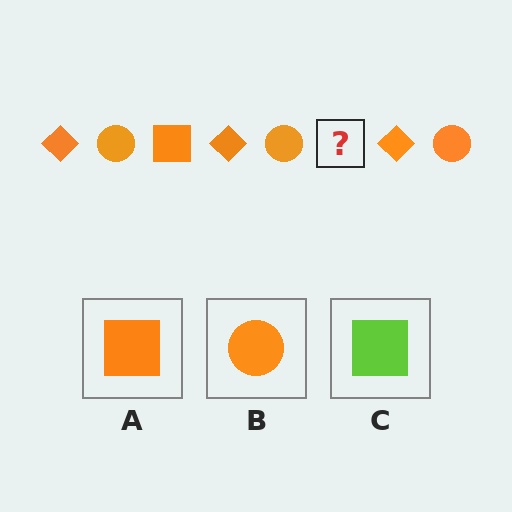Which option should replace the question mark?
Option A.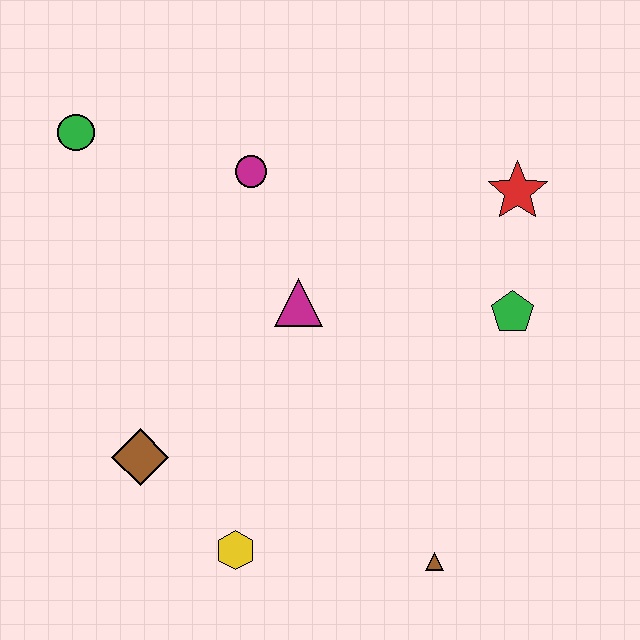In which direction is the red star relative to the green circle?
The red star is to the right of the green circle.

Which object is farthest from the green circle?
The brown triangle is farthest from the green circle.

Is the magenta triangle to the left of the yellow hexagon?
No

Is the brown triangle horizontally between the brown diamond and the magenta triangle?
No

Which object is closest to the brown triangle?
The yellow hexagon is closest to the brown triangle.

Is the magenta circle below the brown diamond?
No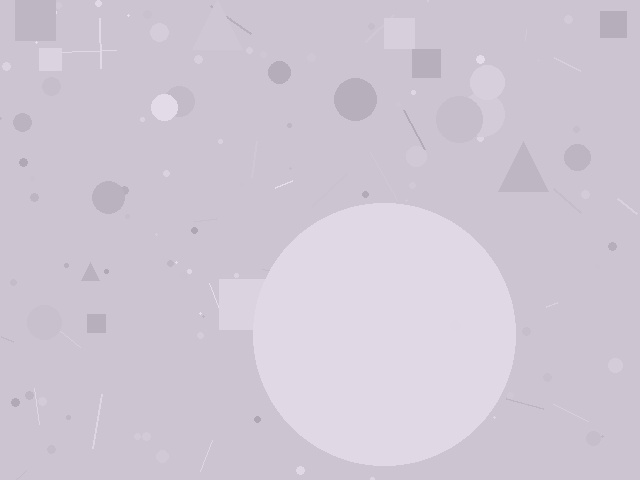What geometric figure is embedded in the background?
A circle is embedded in the background.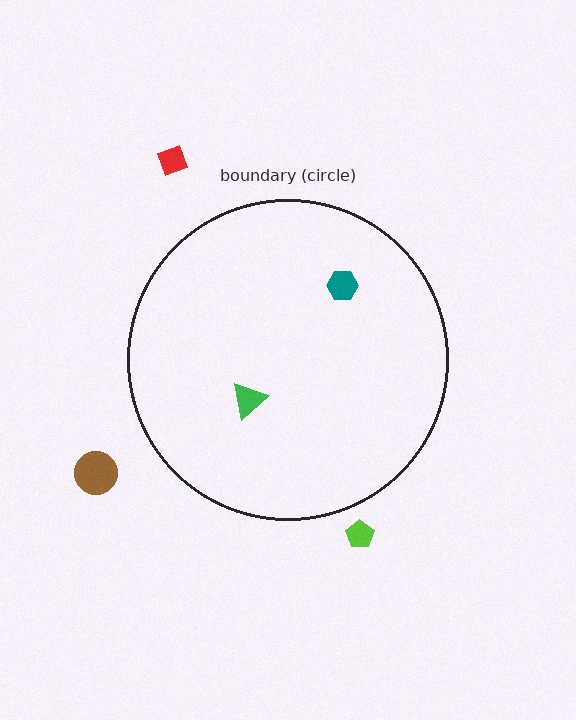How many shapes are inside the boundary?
2 inside, 3 outside.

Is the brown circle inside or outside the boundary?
Outside.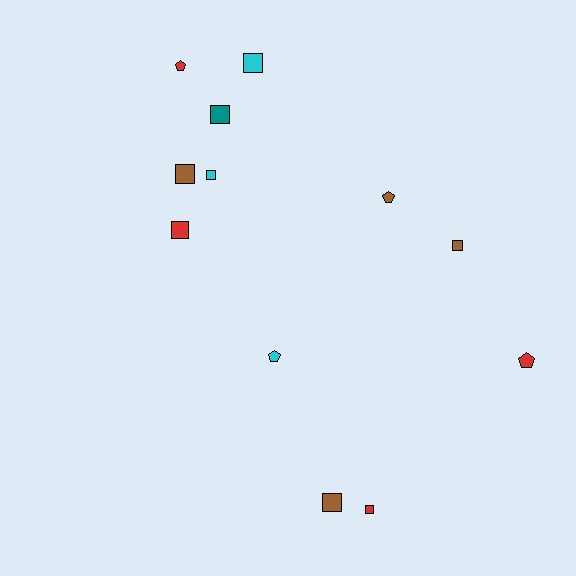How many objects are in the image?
There are 12 objects.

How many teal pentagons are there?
There are no teal pentagons.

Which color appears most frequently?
Brown, with 4 objects.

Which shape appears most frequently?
Square, with 8 objects.